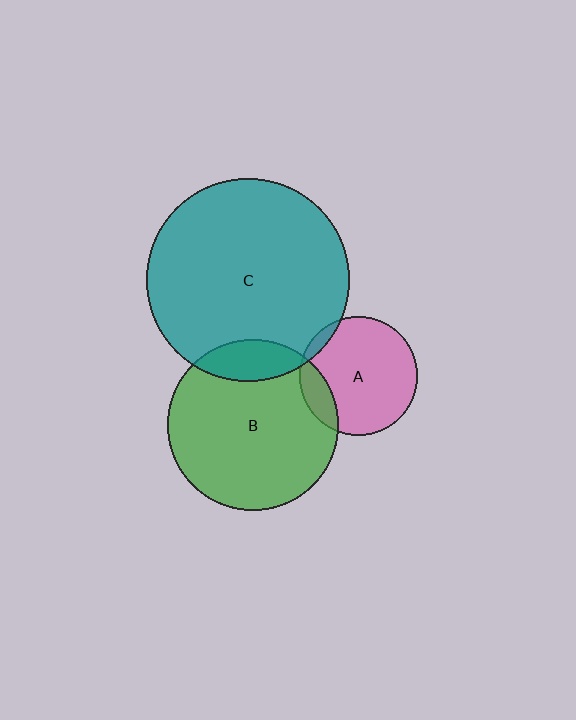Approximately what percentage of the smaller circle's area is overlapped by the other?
Approximately 5%.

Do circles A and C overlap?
Yes.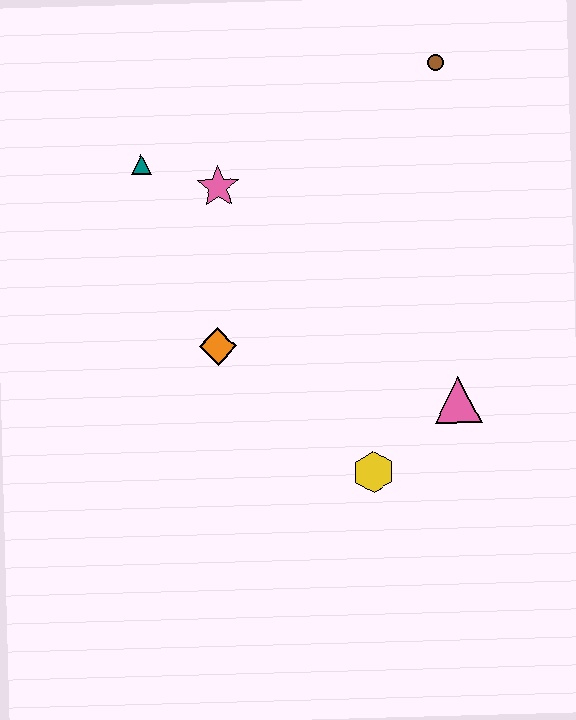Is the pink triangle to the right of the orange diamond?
Yes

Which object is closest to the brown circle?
The pink star is closest to the brown circle.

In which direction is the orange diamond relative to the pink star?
The orange diamond is below the pink star.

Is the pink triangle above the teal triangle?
No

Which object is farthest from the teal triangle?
The pink triangle is farthest from the teal triangle.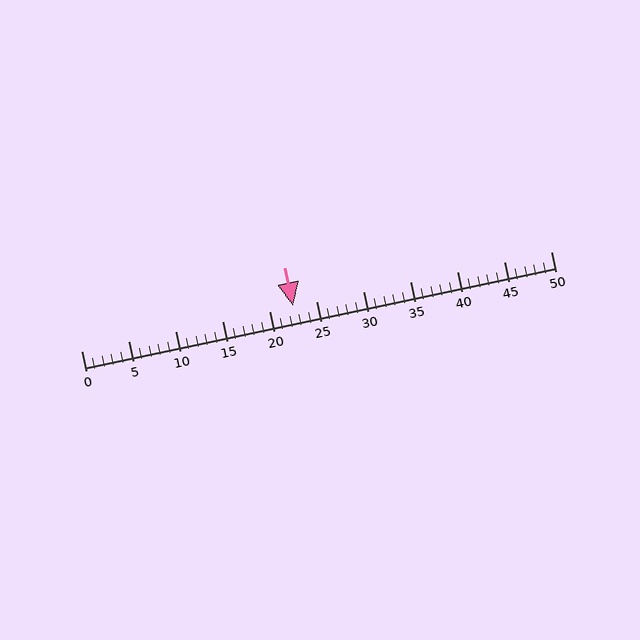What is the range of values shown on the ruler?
The ruler shows values from 0 to 50.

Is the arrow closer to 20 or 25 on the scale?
The arrow is closer to 25.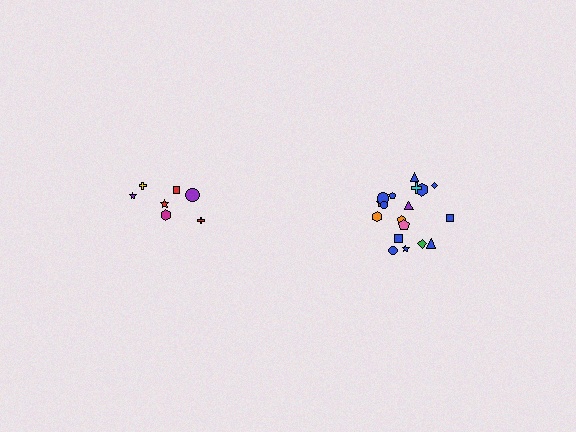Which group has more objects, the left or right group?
The right group.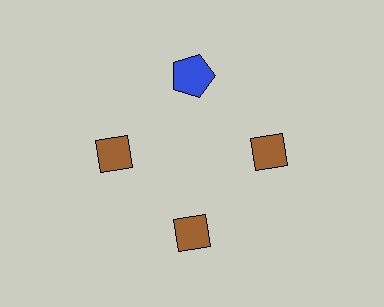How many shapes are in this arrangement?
There are 4 shapes arranged in a ring pattern.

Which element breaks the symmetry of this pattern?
The blue pentagon at roughly the 12 o'clock position breaks the symmetry. All other shapes are brown diamonds.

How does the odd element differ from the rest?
It differs in both color (blue instead of brown) and shape (pentagon instead of diamond).